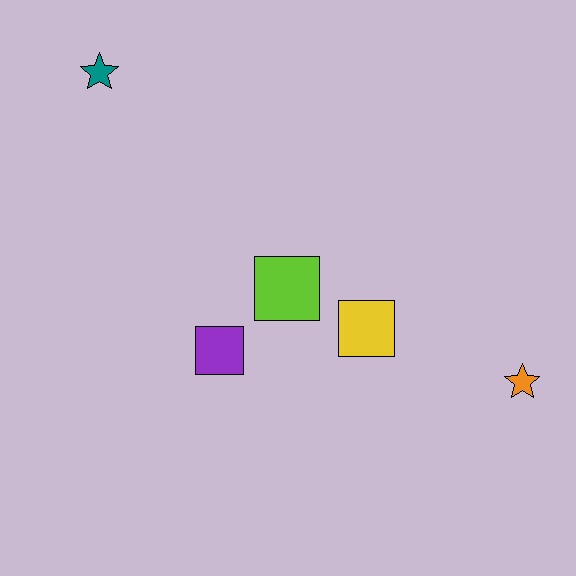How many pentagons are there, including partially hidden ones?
There are no pentagons.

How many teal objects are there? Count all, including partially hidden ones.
There is 1 teal object.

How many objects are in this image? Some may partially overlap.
There are 5 objects.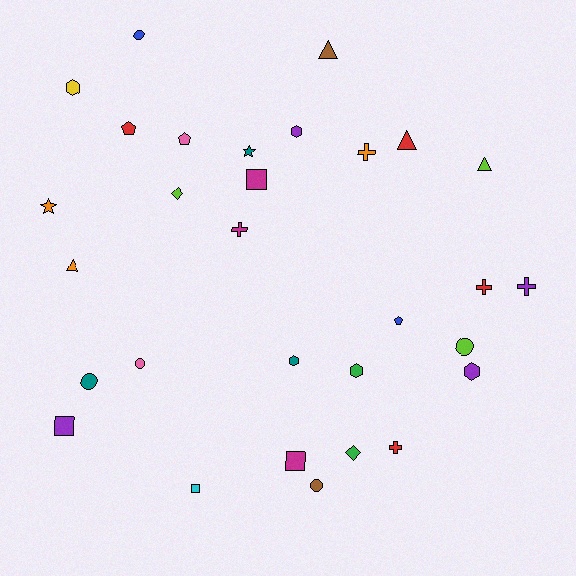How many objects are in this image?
There are 30 objects.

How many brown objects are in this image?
There are 2 brown objects.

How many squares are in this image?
There are 4 squares.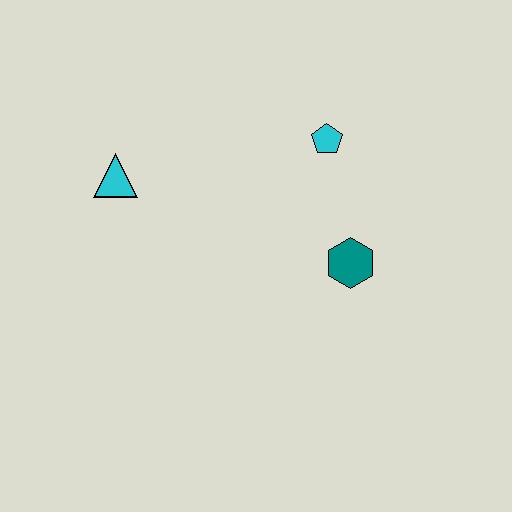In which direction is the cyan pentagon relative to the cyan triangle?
The cyan pentagon is to the right of the cyan triangle.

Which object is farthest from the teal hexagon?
The cyan triangle is farthest from the teal hexagon.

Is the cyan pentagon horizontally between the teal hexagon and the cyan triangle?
Yes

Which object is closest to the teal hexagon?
The cyan pentagon is closest to the teal hexagon.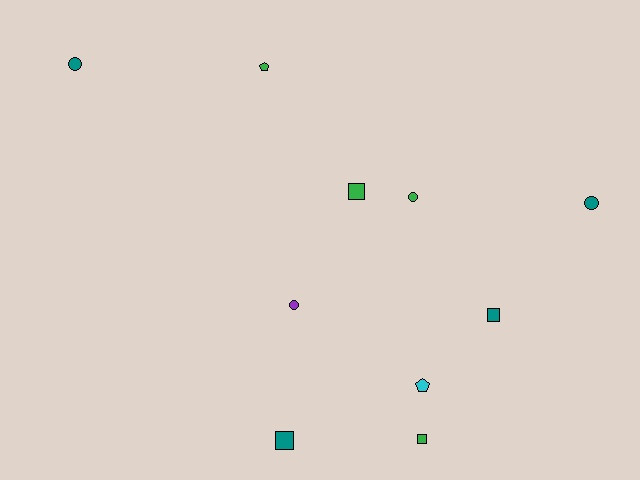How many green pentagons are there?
There is 1 green pentagon.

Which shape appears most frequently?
Square, with 4 objects.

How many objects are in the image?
There are 10 objects.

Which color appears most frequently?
Green, with 4 objects.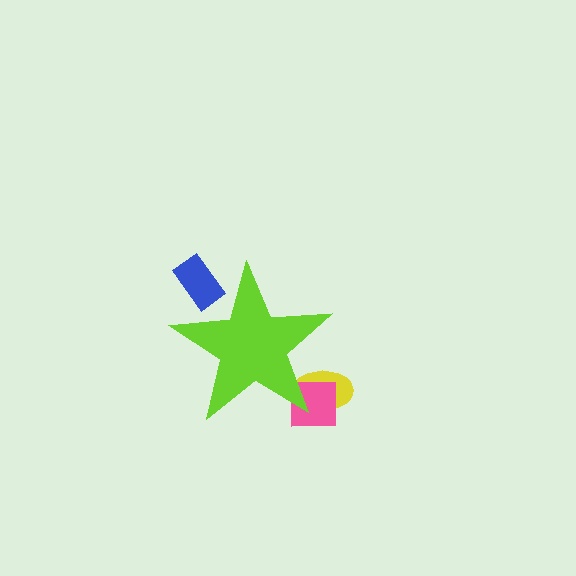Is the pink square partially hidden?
Yes, the pink square is partially hidden behind the lime star.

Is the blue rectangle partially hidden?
Yes, the blue rectangle is partially hidden behind the lime star.